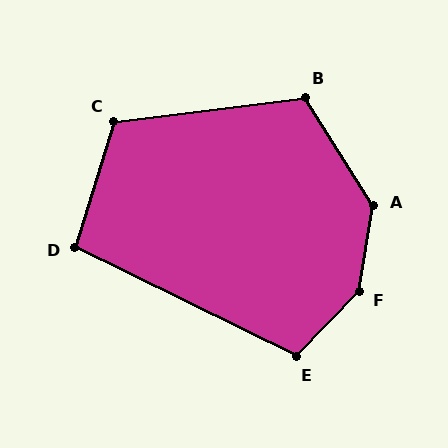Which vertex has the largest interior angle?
F, at approximately 146 degrees.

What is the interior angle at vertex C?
Approximately 114 degrees (obtuse).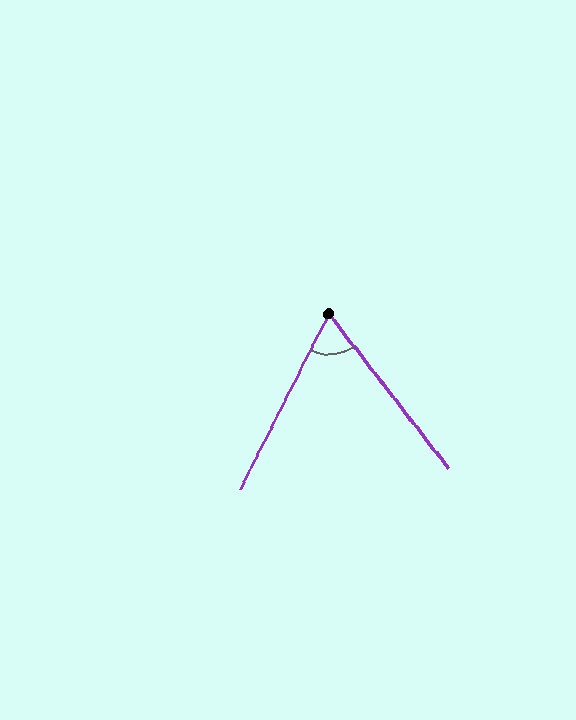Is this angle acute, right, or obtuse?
It is acute.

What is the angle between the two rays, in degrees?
Approximately 65 degrees.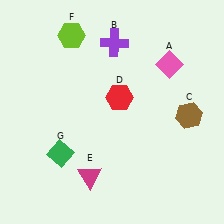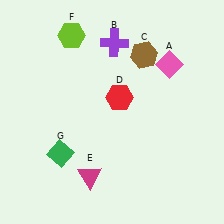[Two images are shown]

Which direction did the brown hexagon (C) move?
The brown hexagon (C) moved up.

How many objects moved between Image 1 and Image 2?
1 object moved between the two images.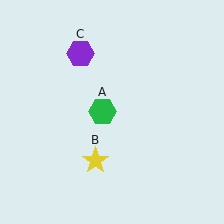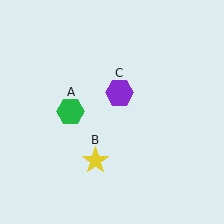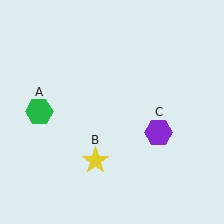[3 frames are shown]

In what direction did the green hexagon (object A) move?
The green hexagon (object A) moved left.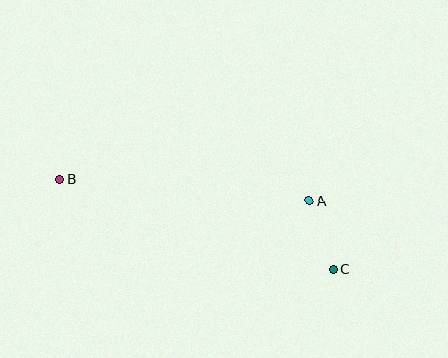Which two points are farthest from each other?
Points B and C are farthest from each other.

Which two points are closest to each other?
Points A and C are closest to each other.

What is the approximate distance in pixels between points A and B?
The distance between A and B is approximately 251 pixels.